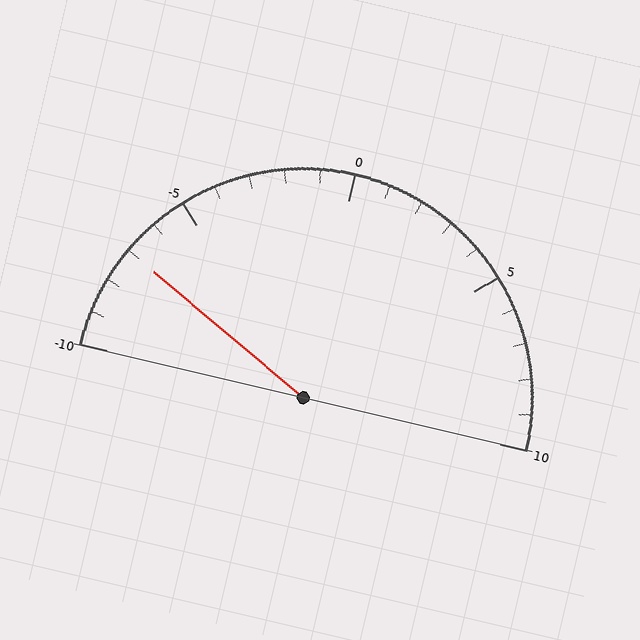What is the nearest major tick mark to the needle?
The nearest major tick mark is -5.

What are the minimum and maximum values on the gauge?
The gauge ranges from -10 to 10.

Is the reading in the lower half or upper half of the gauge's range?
The reading is in the lower half of the range (-10 to 10).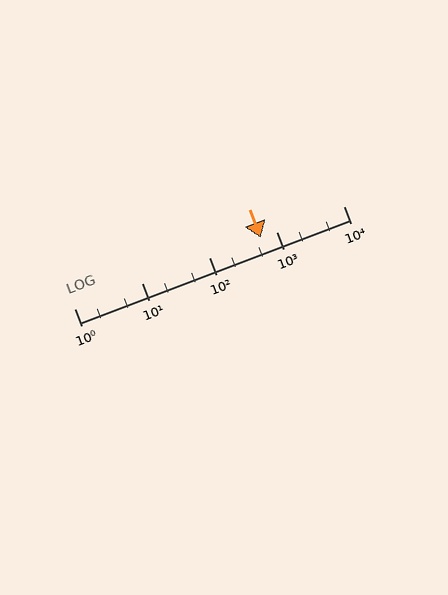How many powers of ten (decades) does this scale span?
The scale spans 4 decades, from 1 to 10000.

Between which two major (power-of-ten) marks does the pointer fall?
The pointer is between 100 and 1000.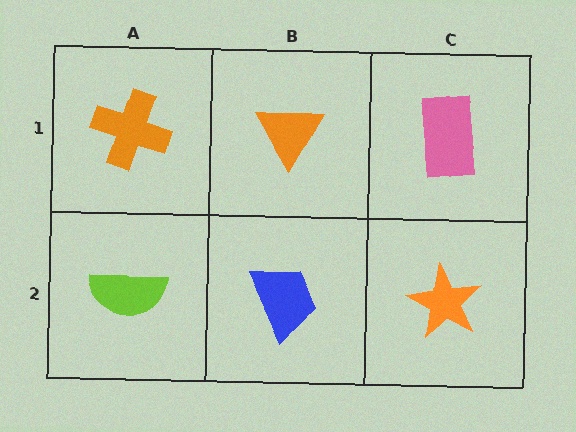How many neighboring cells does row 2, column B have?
3.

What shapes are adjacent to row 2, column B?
An orange triangle (row 1, column B), a lime semicircle (row 2, column A), an orange star (row 2, column C).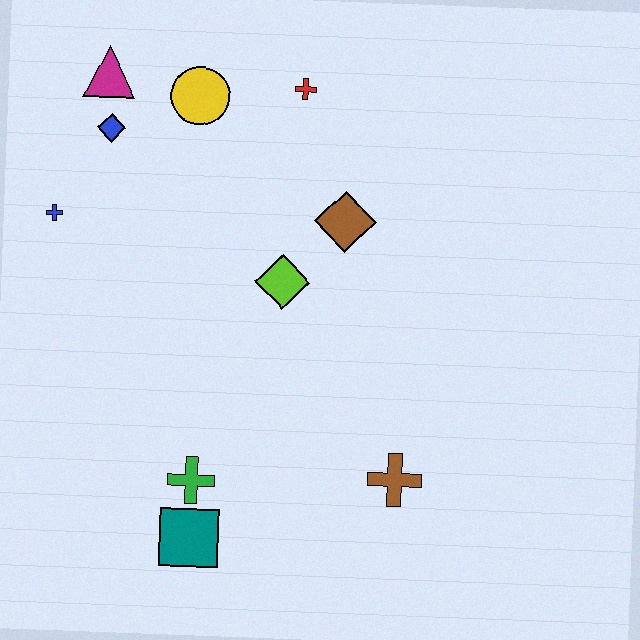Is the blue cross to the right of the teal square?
No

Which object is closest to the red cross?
The yellow circle is closest to the red cross.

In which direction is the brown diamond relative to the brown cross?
The brown diamond is above the brown cross.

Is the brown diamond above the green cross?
Yes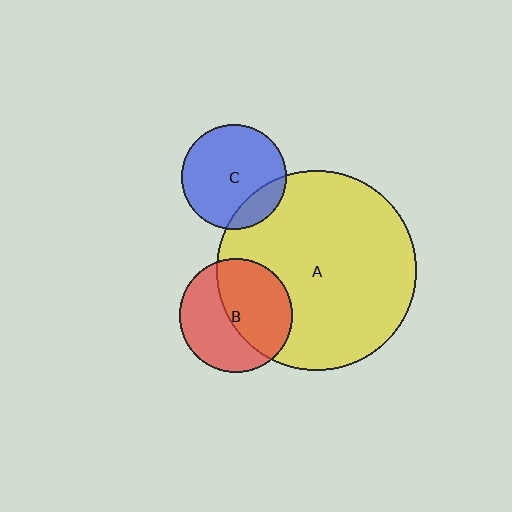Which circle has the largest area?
Circle A (yellow).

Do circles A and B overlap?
Yes.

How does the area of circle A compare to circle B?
Approximately 3.1 times.